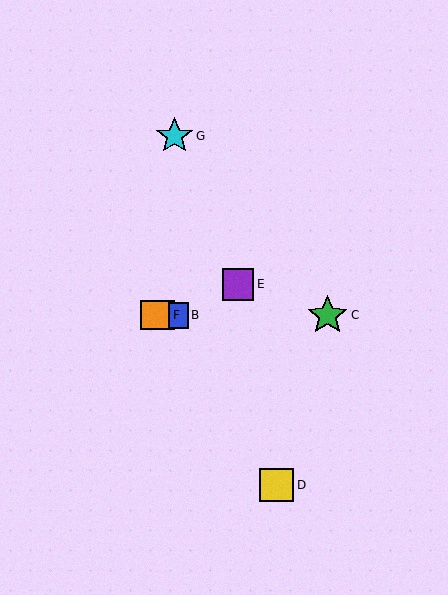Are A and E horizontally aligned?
No, A is at y≈315 and E is at y≈284.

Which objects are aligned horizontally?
Objects A, B, C, F are aligned horizontally.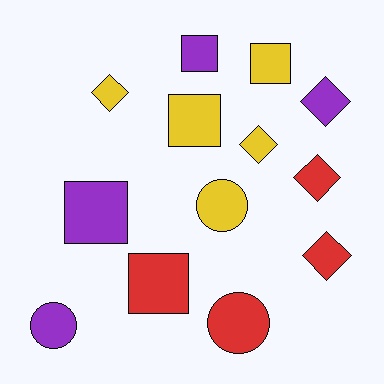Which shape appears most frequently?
Square, with 5 objects.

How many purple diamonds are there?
There is 1 purple diamond.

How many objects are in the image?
There are 13 objects.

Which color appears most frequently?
Yellow, with 5 objects.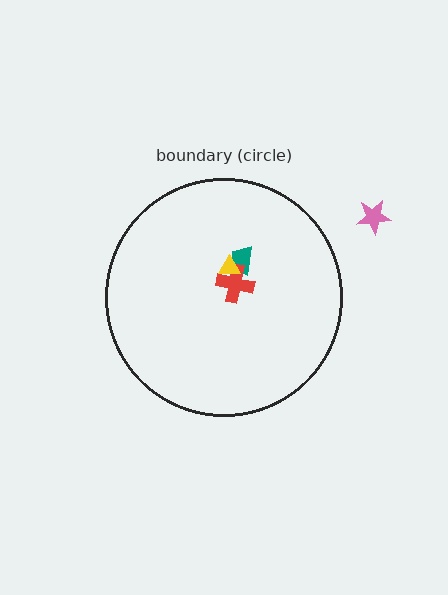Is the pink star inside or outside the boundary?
Outside.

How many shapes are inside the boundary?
3 inside, 1 outside.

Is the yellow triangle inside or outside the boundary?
Inside.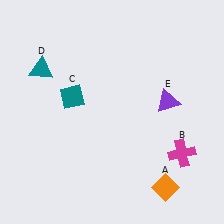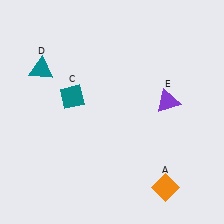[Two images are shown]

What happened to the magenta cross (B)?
The magenta cross (B) was removed in Image 2. It was in the bottom-right area of Image 1.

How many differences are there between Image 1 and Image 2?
There is 1 difference between the two images.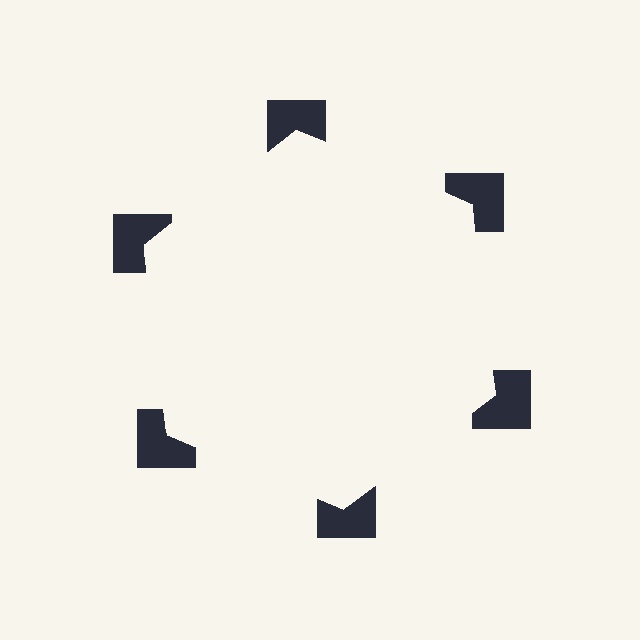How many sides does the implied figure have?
6 sides.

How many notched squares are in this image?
There are 6 — one at each vertex of the illusory hexagon.